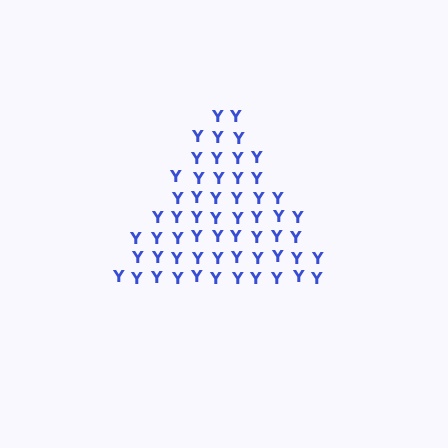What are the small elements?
The small elements are letter Y's.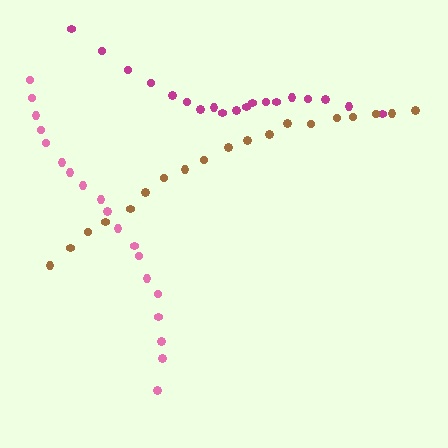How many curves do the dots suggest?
There are 3 distinct paths.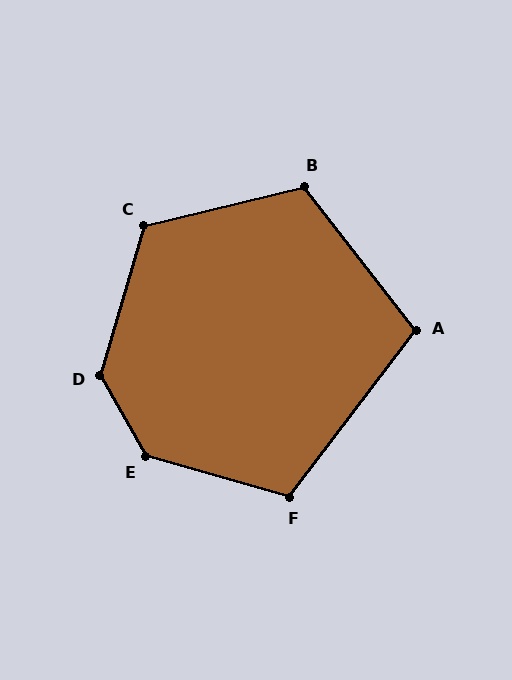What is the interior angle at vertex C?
Approximately 120 degrees (obtuse).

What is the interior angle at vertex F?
Approximately 112 degrees (obtuse).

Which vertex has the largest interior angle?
E, at approximately 135 degrees.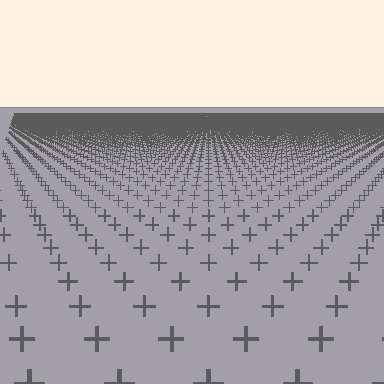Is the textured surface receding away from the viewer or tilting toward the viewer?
The surface is receding away from the viewer. Texture elements get smaller and denser toward the top.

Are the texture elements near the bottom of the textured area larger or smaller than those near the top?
Larger. Near the bottom, elements are closer to the viewer and appear at a bigger on-screen size.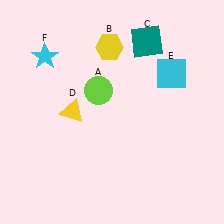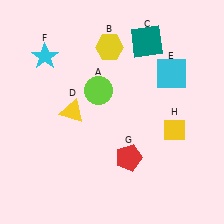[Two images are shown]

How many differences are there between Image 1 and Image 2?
There are 2 differences between the two images.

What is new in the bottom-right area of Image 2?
A red pentagon (G) was added in the bottom-right area of Image 2.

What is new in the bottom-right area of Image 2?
A yellow diamond (H) was added in the bottom-right area of Image 2.